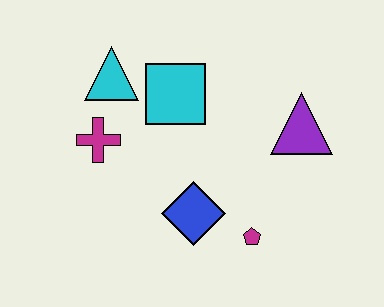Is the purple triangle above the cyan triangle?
No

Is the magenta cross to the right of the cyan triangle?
No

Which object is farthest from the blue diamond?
The cyan triangle is farthest from the blue diamond.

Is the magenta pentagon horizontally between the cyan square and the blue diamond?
No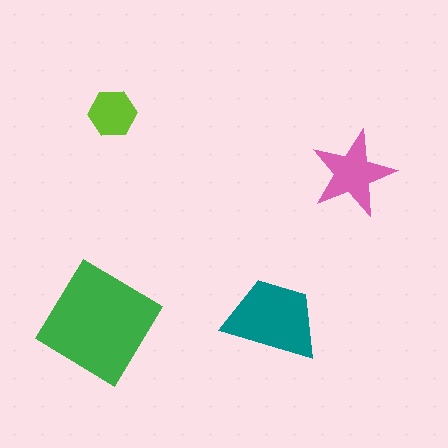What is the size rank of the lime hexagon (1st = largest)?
4th.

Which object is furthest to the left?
The green diamond is leftmost.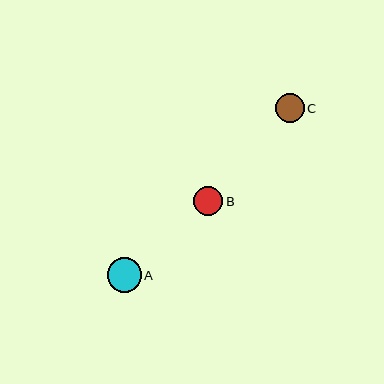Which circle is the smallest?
Circle C is the smallest with a size of approximately 28 pixels.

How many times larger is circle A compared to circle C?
Circle A is approximately 1.2 times the size of circle C.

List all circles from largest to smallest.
From largest to smallest: A, B, C.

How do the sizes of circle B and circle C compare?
Circle B and circle C are approximately the same size.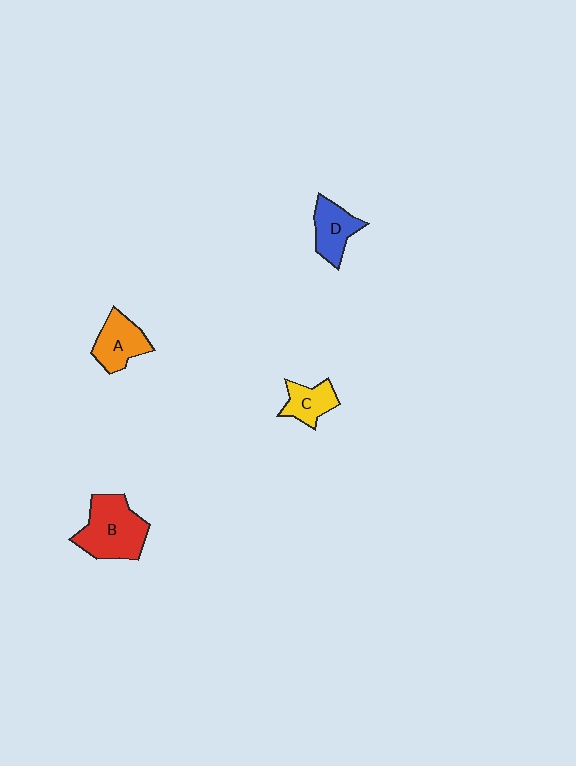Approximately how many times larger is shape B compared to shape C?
Approximately 2.0 times.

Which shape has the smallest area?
Shape C (yellow).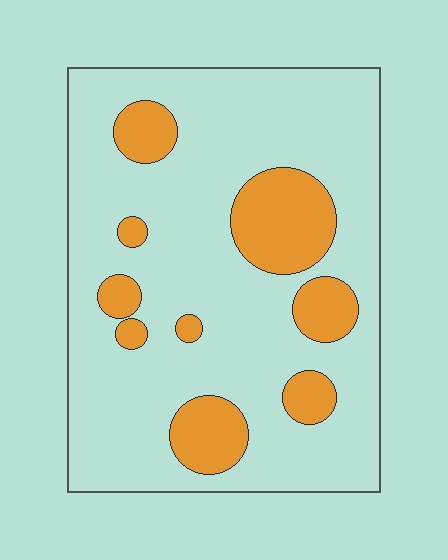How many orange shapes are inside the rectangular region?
9.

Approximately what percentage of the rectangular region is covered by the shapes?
Approximately 20%.